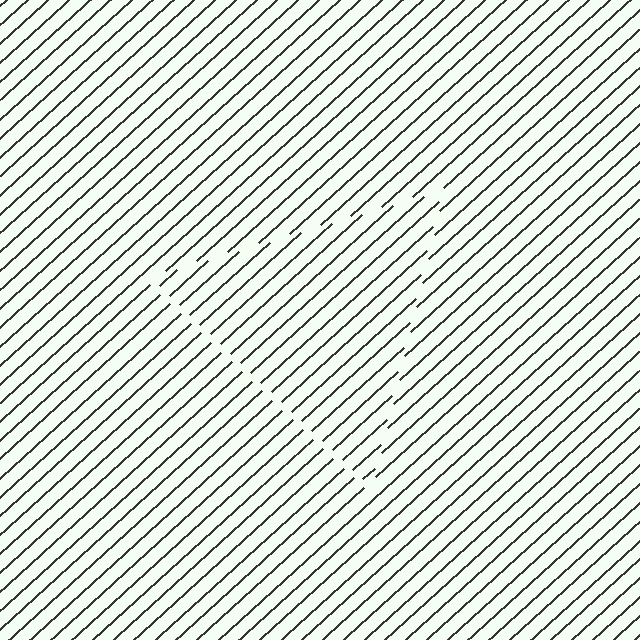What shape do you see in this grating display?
An illusory triangle. The interior of the shape contains the same grating, shifted by half a period — the contour is defined by the phase discontinuity where line-ends from the inner and outer gratings abut.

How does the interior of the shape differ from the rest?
The interior of the shape contains the same grating, shifted by half a period — the contour is defined by the phase discontinuity where line-ends from the inner and outer gratings abut.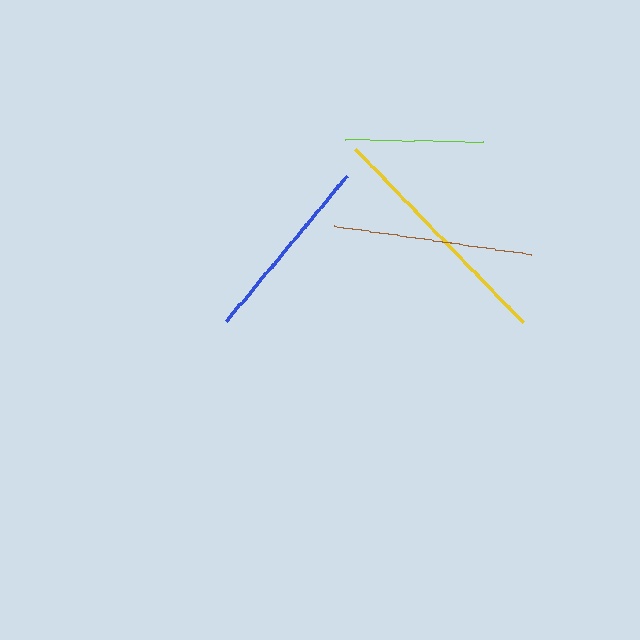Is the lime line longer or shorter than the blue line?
The blue line is longer than the lime line.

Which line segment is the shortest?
The lime line is the shortest at approximately 138 pixels.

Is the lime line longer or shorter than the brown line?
The brown line is longer than the lime line.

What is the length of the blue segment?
The blue segment is approximately 188 pixels long.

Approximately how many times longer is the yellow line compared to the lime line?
The yellow line is approximately 1.7 times the length of the lime line.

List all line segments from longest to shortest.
From longest to shortest: yellow, brown, blue, lime.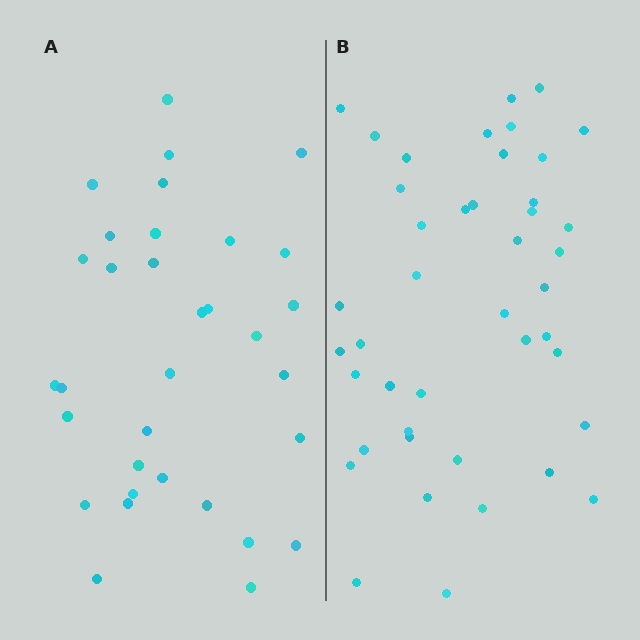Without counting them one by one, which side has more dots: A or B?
Region B (the right region) has more dots.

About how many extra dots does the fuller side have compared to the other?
Region B has roughly 10 or so more dots than region A.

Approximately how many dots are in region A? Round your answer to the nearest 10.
About 30 dots. (The exact count is 33, which rounds to 30.)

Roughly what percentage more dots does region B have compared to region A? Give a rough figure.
About 30% more.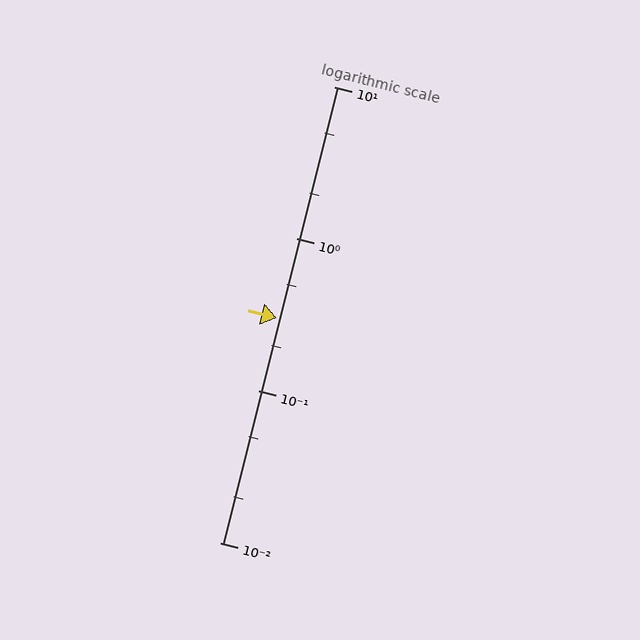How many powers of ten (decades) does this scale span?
The scale spans 3 decades, from 0.01 to 10.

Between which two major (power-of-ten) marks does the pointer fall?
The pointer is between 0.1 and 1.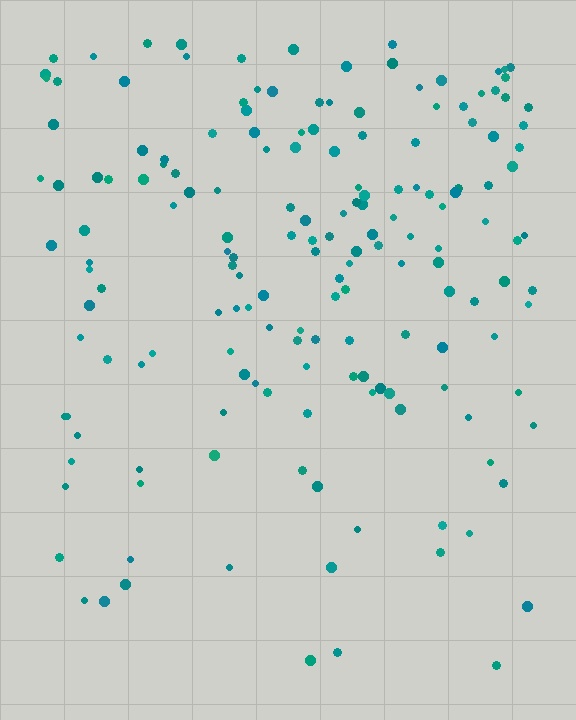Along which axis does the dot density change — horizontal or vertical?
Vertical.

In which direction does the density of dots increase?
From bottom to top, with the top side densest.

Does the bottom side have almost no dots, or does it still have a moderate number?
Still a moderate number, just noticeably fewer than the top.